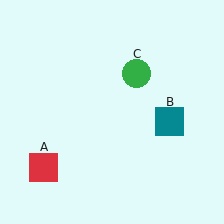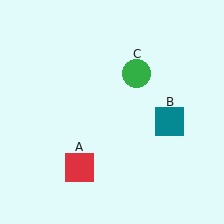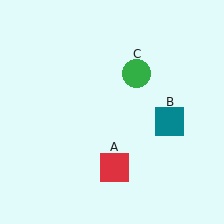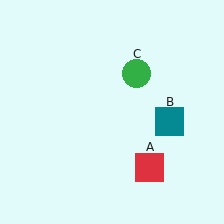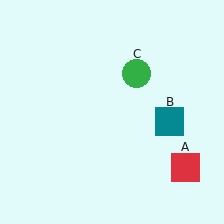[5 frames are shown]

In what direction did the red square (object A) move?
The red square (object A) moved right.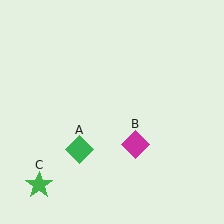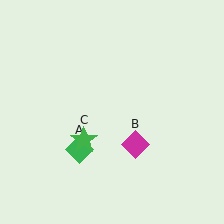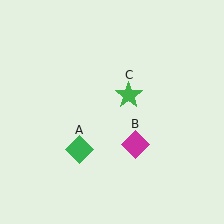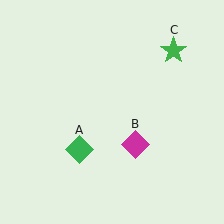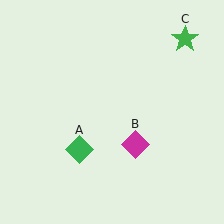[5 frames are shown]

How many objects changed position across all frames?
1 object changed position: green star (object C).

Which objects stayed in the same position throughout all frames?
Green diamond (object A) and magenta diamond (object B) remained stationary.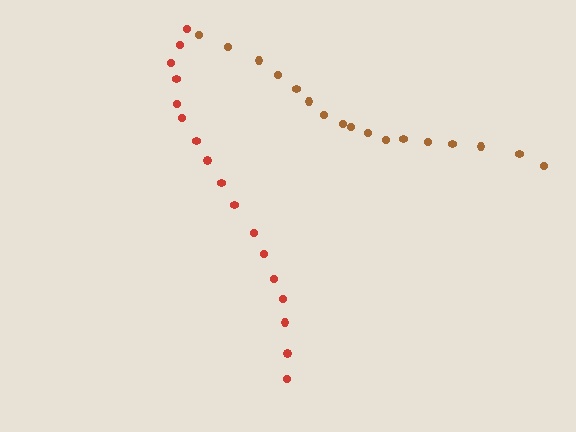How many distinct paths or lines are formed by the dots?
There are 2 distinct paths.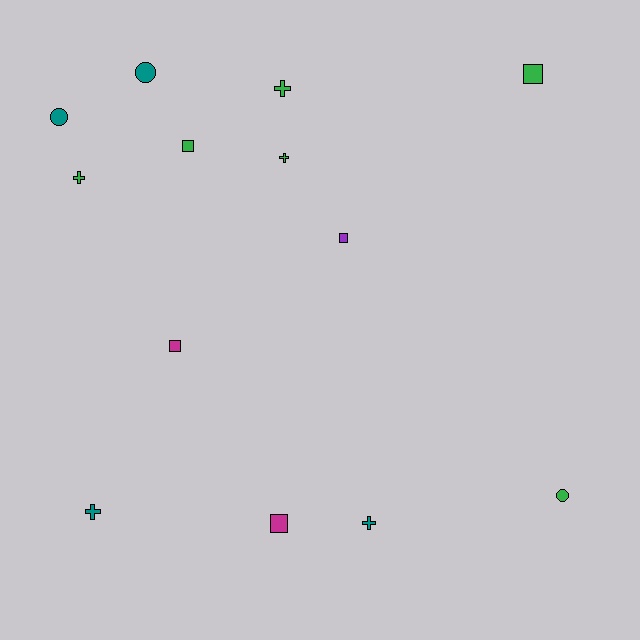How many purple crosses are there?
There are no purple crosses.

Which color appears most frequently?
Green, with 6 objects.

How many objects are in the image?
There are 13 objects.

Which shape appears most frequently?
Cross, with 5 objects.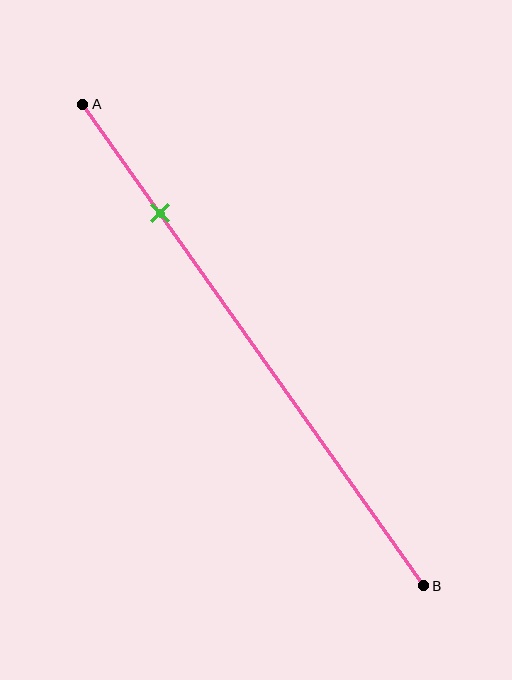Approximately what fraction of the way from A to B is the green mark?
The green mark is approximately 25% of the way from A to B.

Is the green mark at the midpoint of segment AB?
No, the mark is at about 25% from A, not at the 50% midpoint.